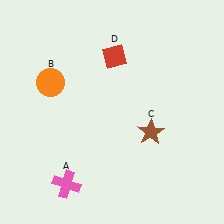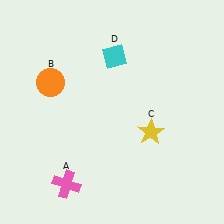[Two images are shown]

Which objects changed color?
C changed from brown to yellow. D changed from red to cyan.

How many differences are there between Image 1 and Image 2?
There are 2 differences between the two images.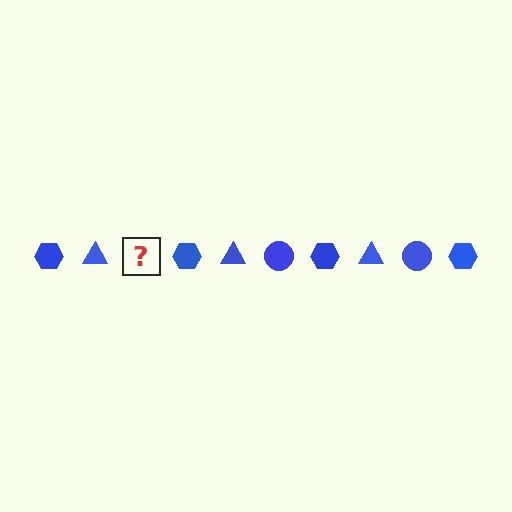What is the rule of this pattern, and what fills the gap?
The rule is that the pattern cycles through hexagon, triangle, circle shapes in blue. The gap should be filled with a blue circle.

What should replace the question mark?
The question mark should be replaced with a blue circle.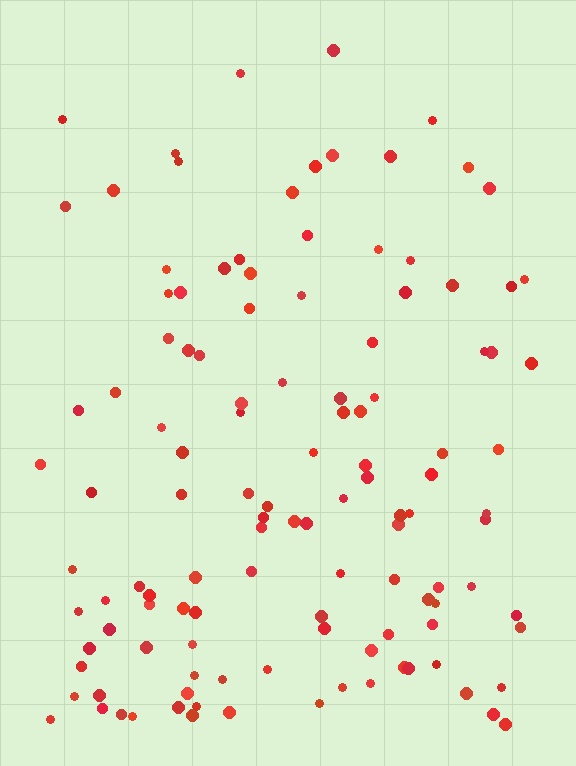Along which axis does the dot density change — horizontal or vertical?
Vertical.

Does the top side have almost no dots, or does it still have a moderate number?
Still a moderate number, just noticeably fewer than the bottom.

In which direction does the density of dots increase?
From top to bottom, with the bottom side densest.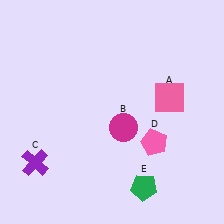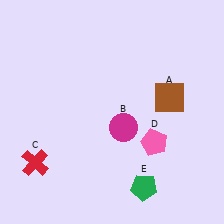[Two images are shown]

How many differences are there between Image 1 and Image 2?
There are 2 differences between the two images.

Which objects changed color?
A changed from pink to brown. C changed from purple to red.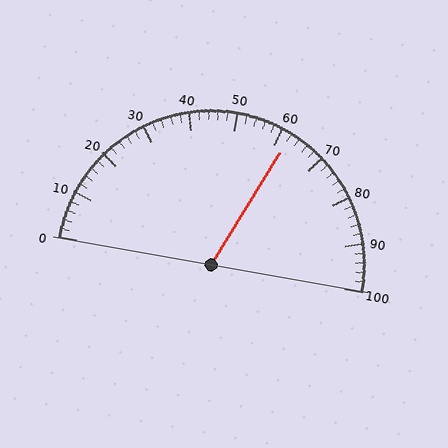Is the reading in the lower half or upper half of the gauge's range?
The reading is in the upper half of the range (0 to 100).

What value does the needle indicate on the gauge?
The needle indicates approximately 62.